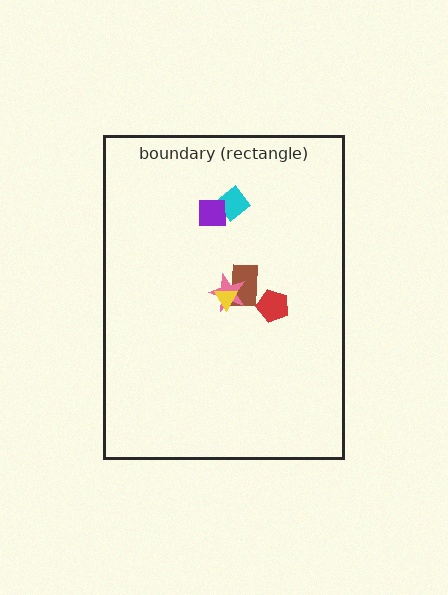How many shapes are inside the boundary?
6 inside, 0 outside.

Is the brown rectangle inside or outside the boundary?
Inside.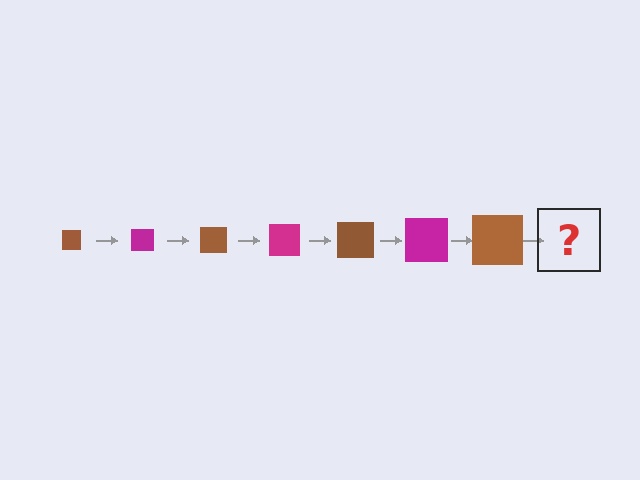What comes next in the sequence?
The next element should be a magenta square, larger than the previous one.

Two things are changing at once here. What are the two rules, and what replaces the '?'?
The two rules are that the square grows larger each step and the color cycles through brown and magenta. The '?' should be a magenta square, larger than the previous one.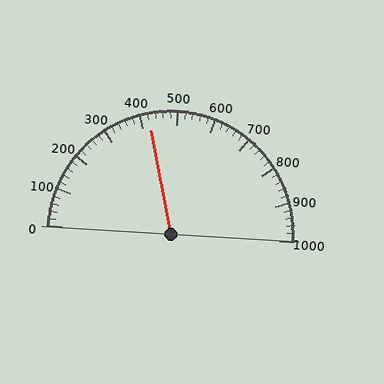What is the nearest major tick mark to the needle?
The nearest major tick mark is 400.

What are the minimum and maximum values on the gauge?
The gauge ranges from 0 to 1000.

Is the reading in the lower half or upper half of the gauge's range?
The reading is in the lower half of the range (0 to 1000).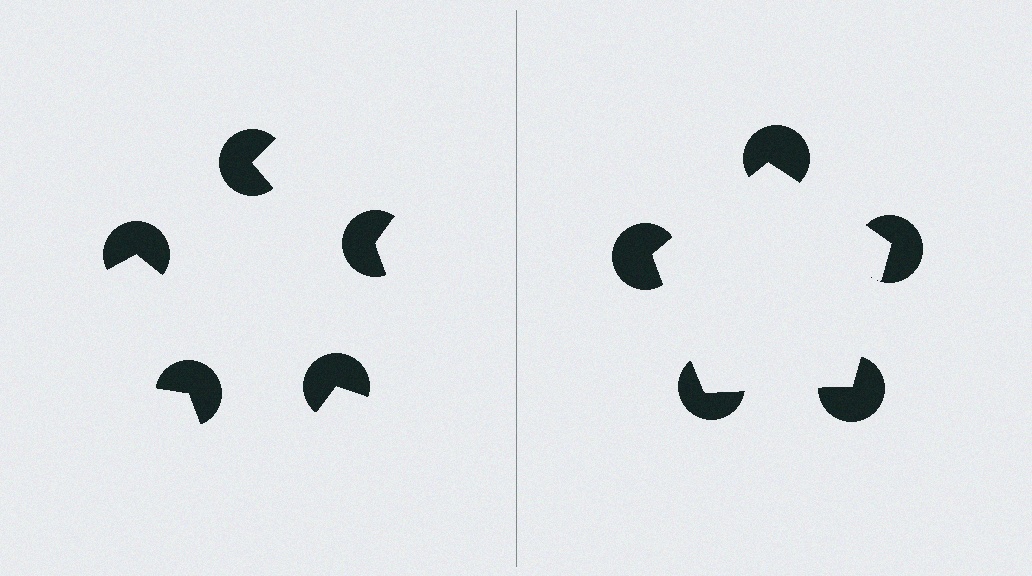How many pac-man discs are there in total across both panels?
10 — 5 on each side.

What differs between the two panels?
The pac-man discs are positioned identically on both sides; only the wedge orientations differ. On the right they align to a pentagon; on the left they are misaligned.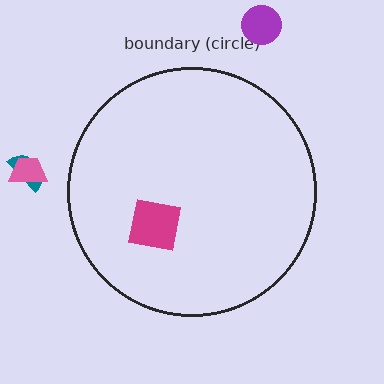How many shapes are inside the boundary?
1 inside, 3 outside.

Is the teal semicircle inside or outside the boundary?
Outside.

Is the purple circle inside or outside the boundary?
Outside.